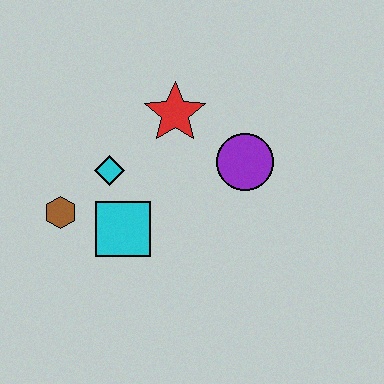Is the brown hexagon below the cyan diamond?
Yes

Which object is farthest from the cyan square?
The purple circle is farthest from the cyan square.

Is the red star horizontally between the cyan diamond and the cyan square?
No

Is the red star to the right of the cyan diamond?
Yes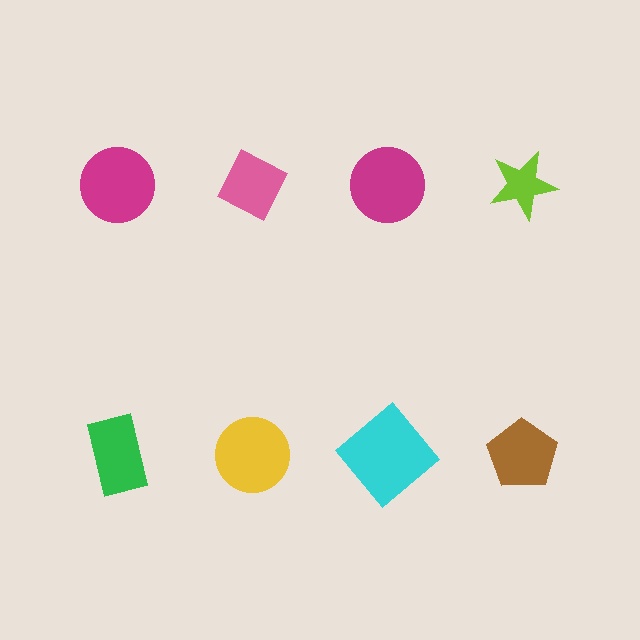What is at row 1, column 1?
A magenta circle.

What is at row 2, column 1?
A green rectangle.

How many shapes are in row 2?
4 shapes.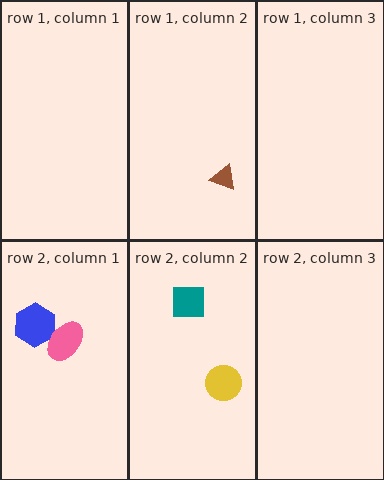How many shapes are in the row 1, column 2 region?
1.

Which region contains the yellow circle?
The row 2, column 2 region.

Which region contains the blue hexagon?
The row 2, column 1 region.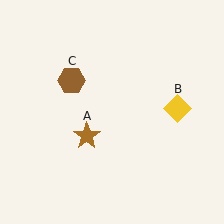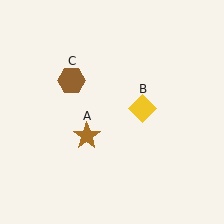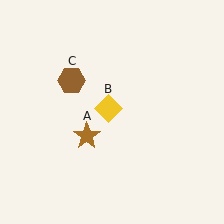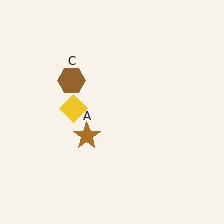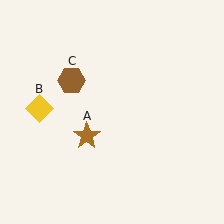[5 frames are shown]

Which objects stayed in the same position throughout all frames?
Brown star (object A) and brown hexagon (object C) remained stationary.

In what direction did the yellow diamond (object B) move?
The yellow diamond (object B) moved left.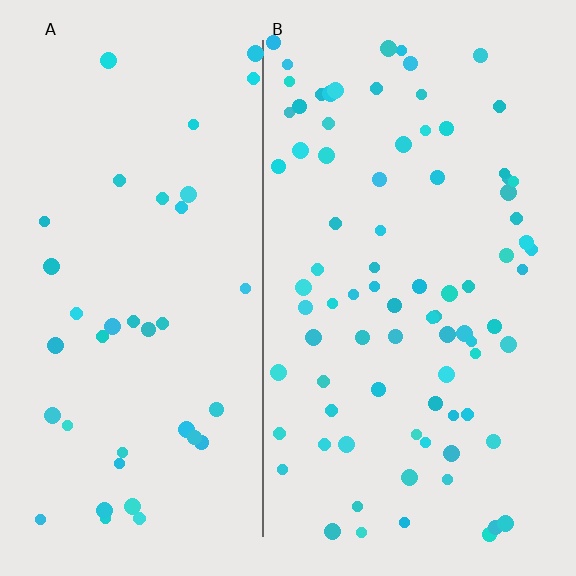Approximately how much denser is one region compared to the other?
Approximately 2.1× — region B over region A.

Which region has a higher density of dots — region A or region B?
B (the right).